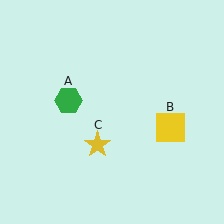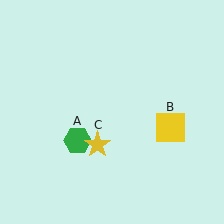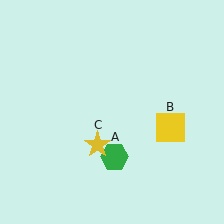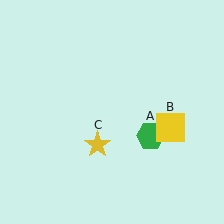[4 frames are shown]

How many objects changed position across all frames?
1 object changed position: green hexagon (object A).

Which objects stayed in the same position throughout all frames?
Yellow square (object B) and yellow star (object C) remained stationary.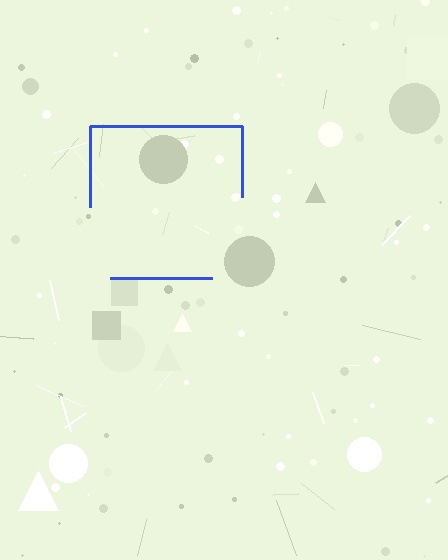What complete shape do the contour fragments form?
The contour fragments form a square.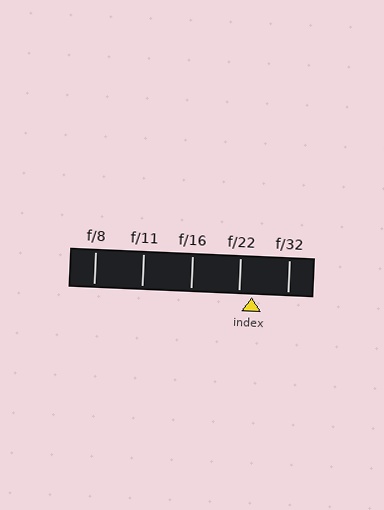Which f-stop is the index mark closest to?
The index mark is closest to f/22.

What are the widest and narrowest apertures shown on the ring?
The widest aperture shown is f/8 and the narrowest is f/32.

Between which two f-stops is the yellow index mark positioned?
The index mark is between f/22 and f/32.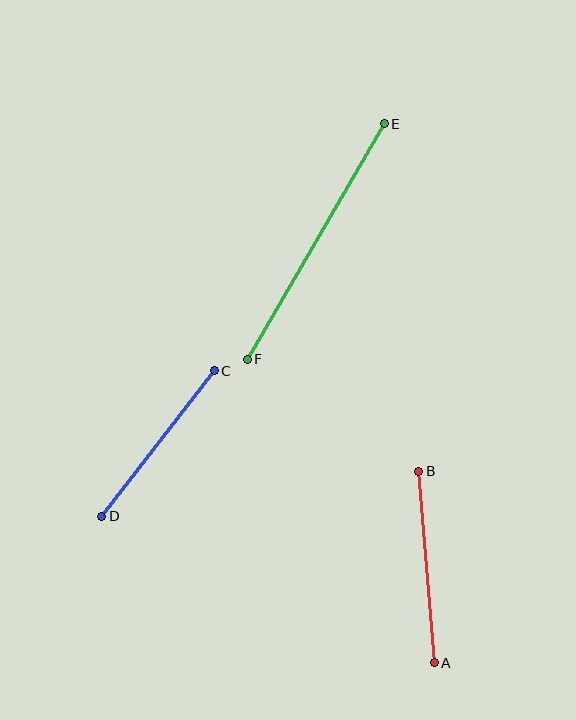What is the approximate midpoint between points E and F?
The midpoint is at approximately (316, 241) pixels.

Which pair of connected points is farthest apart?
Points E and F are farthest apart.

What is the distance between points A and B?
The distance is approximately 192 pixels.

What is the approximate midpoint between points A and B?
The midpoint is at approximately (426, 567) pixels.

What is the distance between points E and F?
The distance is approximately 272 pixels.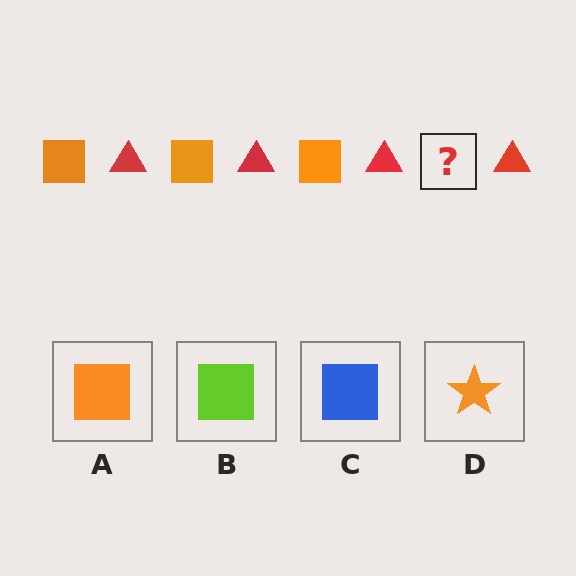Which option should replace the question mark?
Option A.